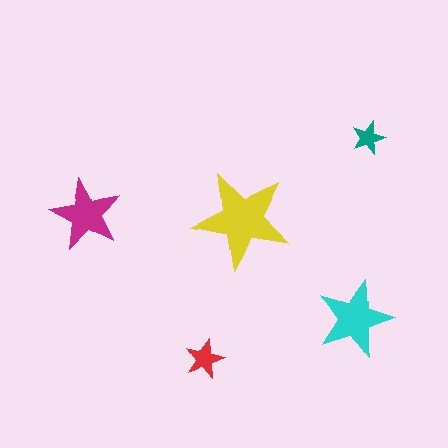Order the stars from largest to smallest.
the yellow one, the cyan one, the magenta one, the red one, the teal one.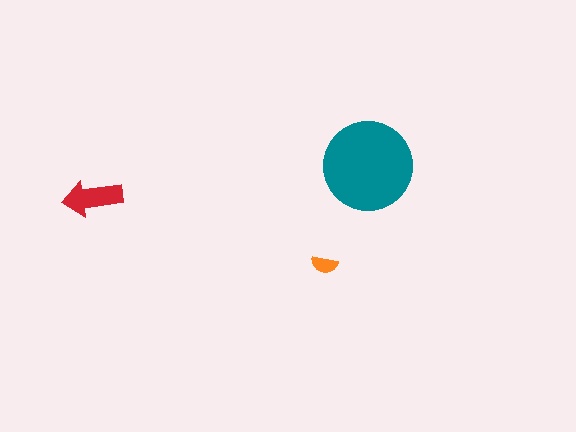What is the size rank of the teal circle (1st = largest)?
1st.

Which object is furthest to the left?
The red arrow is leftmost.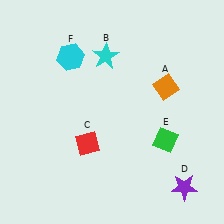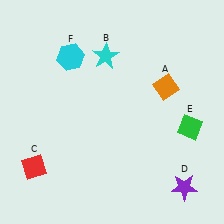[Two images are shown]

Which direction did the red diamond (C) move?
The red diamond (C) moved left.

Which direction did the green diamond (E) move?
The green diamond (E) moved right.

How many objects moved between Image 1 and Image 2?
2 objects moved between the two images.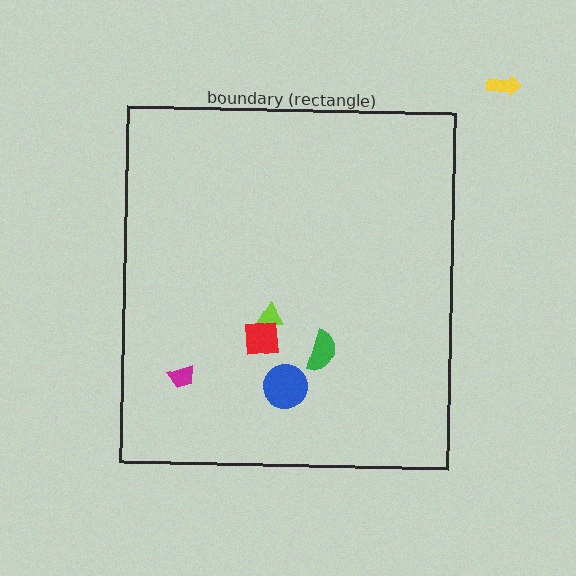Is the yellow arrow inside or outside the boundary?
Outside.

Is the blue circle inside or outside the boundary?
Inside.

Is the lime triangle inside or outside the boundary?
Inside.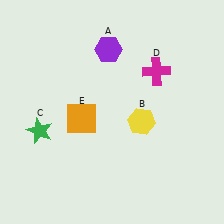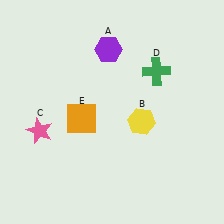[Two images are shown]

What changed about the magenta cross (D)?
In Image 1, D is magenta. In Image 2, it changed to green.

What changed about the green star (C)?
In Image 1, C is green. In Image 2, it changed to pink.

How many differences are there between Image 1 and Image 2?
There are 2 differences between the two images.